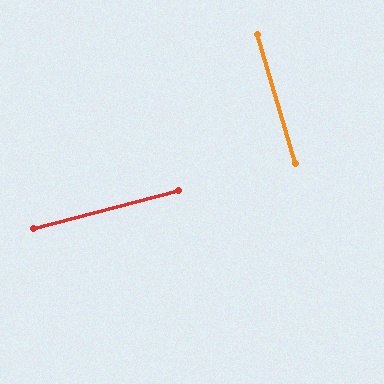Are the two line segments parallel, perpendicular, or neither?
Perpendicular — they meet at approximately 88°.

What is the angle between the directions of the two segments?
Approximately 88 degrees.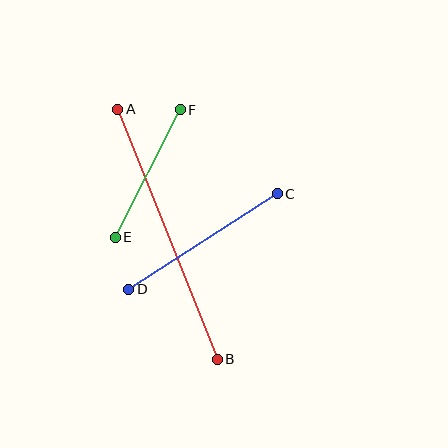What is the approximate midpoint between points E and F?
The midpoint is at approximately (148, 174) pixels.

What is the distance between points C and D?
The distance is approximately 176 pixels.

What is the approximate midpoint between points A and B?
The midpoint is at approximately (168, 234) pixels.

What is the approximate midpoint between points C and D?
The midpoint is at approximately (203, 241) pixels.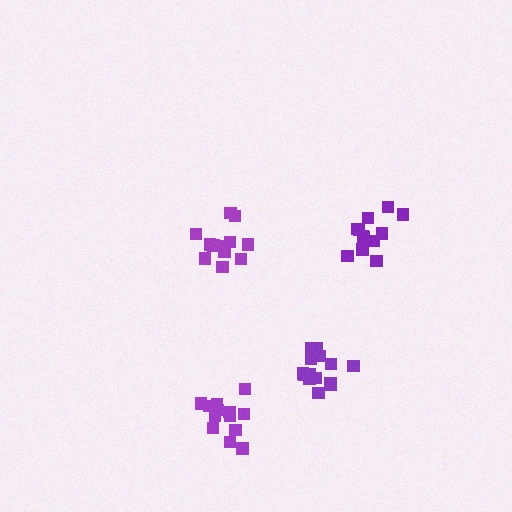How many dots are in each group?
Group 1: 13 dots, Group 2: 14 dots, Group 3: 12 dots, Group 4: 12 dots (51 total).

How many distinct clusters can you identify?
There are 4 distinct clusters.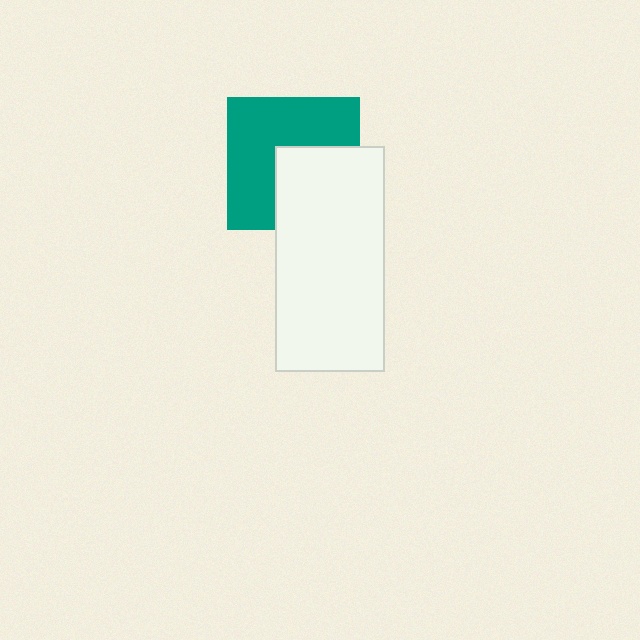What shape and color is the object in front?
The object in front is a white rectangle.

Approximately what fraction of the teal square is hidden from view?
Roughly 40% of the teal square is hidden behind the white rectangle.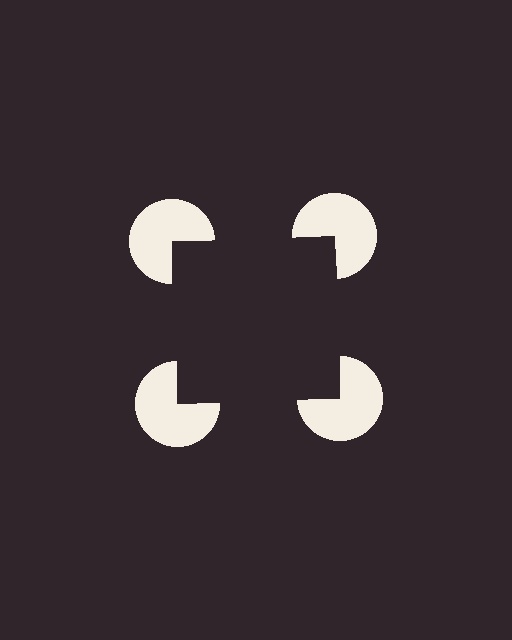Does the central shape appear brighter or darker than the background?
It typically appears slightly darker than the background, even though no actual brightness change is drawn.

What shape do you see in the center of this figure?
An illusory square — its edges are inferred from the aligned wedge cuts in the pac-man discs, not physically drawn.